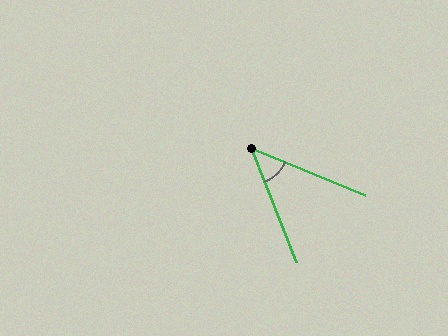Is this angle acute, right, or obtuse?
It is acute.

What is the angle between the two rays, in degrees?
Approximately 46 degrees.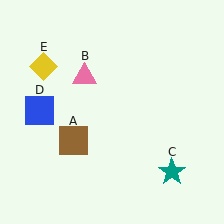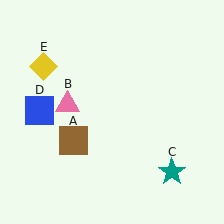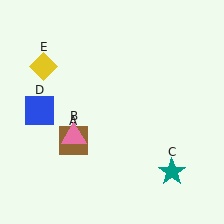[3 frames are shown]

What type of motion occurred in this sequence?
The pink triangle (object B) rotated counterclockwise around the center of the scene.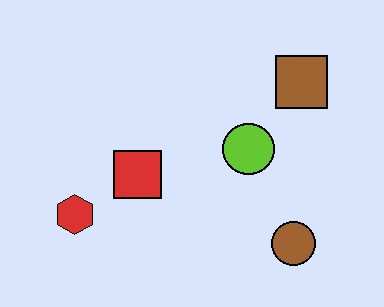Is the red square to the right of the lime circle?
No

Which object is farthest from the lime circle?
The red hexagon is farthest from the lime circle.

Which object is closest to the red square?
The red hexagon is closest to the red square.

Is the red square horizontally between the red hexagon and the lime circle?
Yes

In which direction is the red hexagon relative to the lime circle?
The red hexagon is to the left of the lime circle.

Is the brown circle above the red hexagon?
No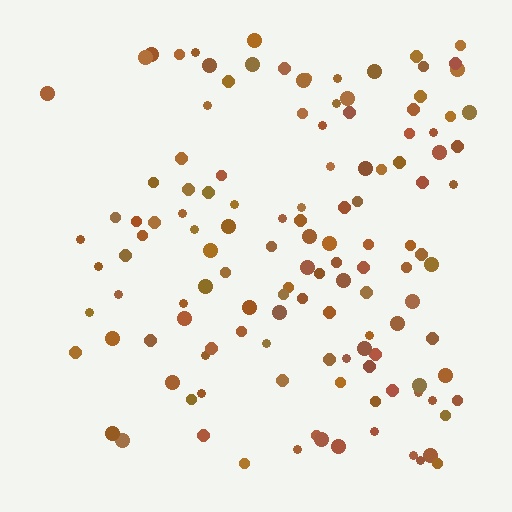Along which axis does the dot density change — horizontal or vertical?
Horizontal.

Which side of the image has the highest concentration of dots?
The right.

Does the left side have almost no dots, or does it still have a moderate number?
Still a moderate number, just noticeably fewer than the right.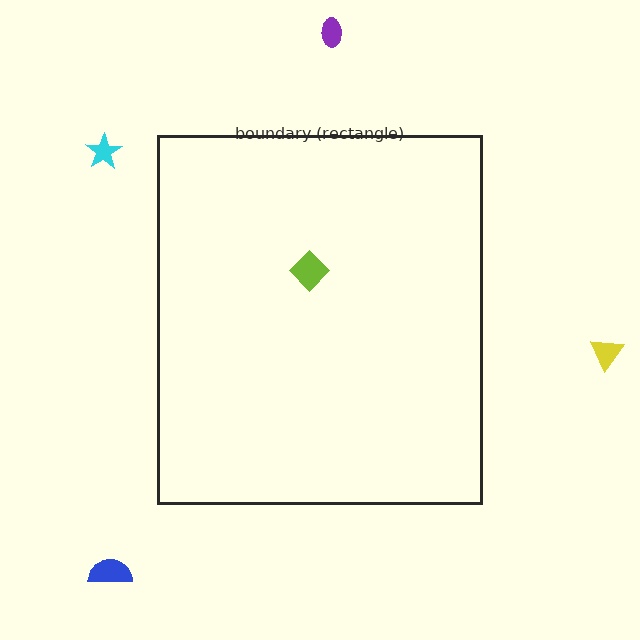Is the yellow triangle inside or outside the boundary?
Outside.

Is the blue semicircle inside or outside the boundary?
Outside.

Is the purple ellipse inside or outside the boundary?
Outside.